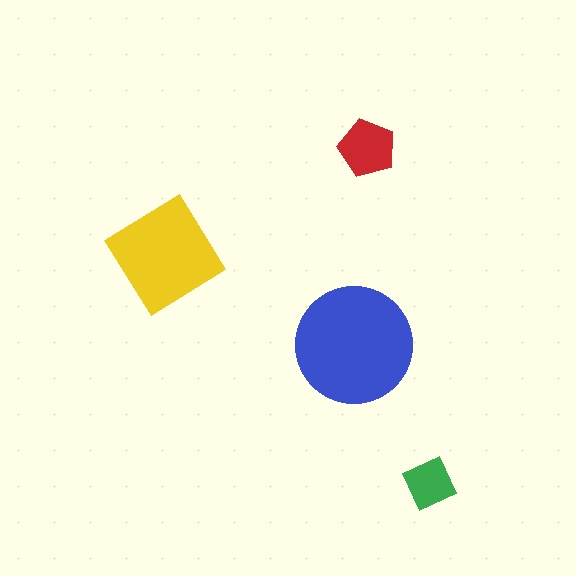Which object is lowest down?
The green diamond is bottommost.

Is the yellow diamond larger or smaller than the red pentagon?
Larger.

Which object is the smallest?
The green diamond.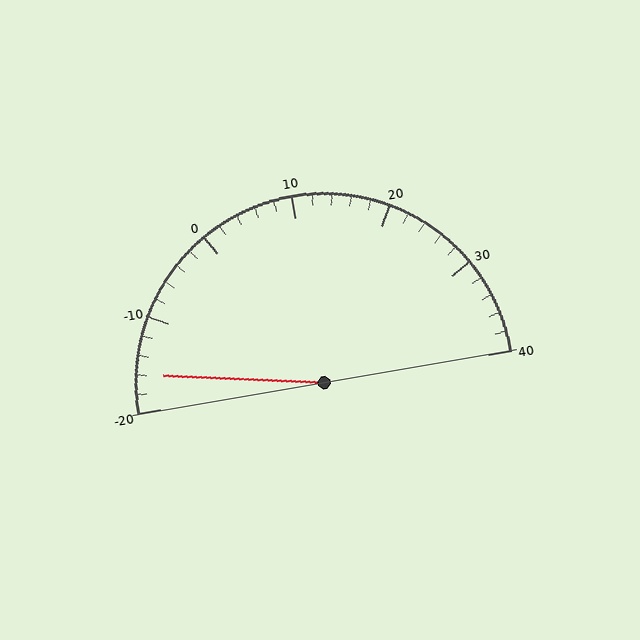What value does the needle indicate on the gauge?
The needle indicates approximately -16.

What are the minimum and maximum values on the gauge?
The gauge ranges from -20 to 40.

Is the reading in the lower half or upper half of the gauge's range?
The reading is in the lower half of the range (-20 to 40).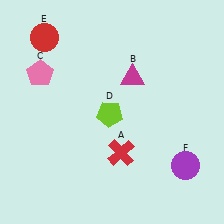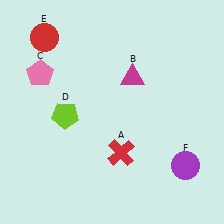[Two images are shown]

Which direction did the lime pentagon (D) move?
The lime pentagon (D) moved left.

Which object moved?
The lime pentagon (D) moved left.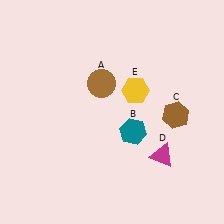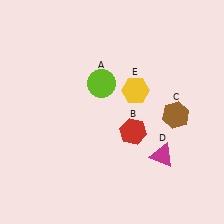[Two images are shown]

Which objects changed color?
A changed from brown to lime. B changed from teal to red.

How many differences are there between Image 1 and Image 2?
There are 2 differences between the two images.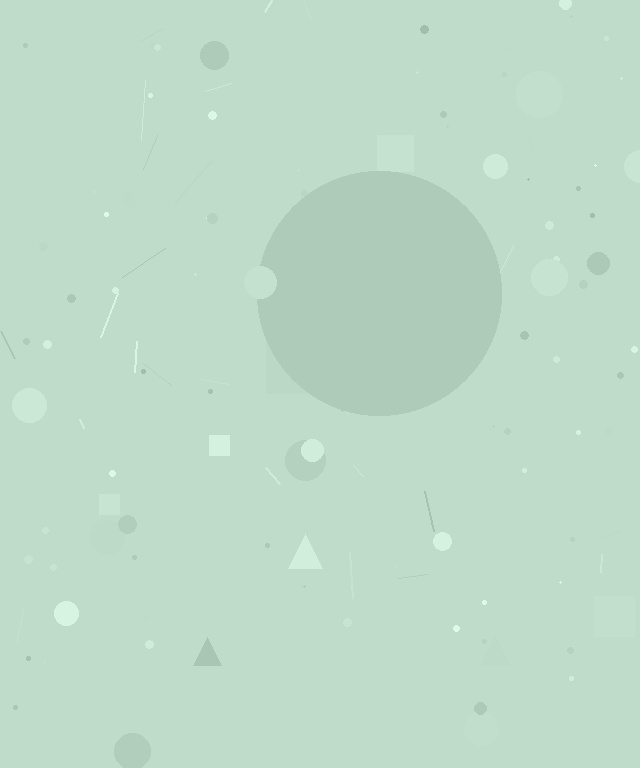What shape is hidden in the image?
A circle is hidden in the image.